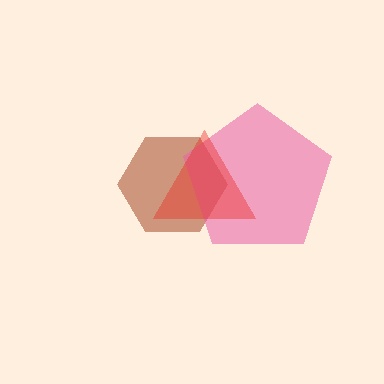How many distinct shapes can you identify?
There are 3 distinct shapes: a brown hexagon, a pink pentagon, a red triangle.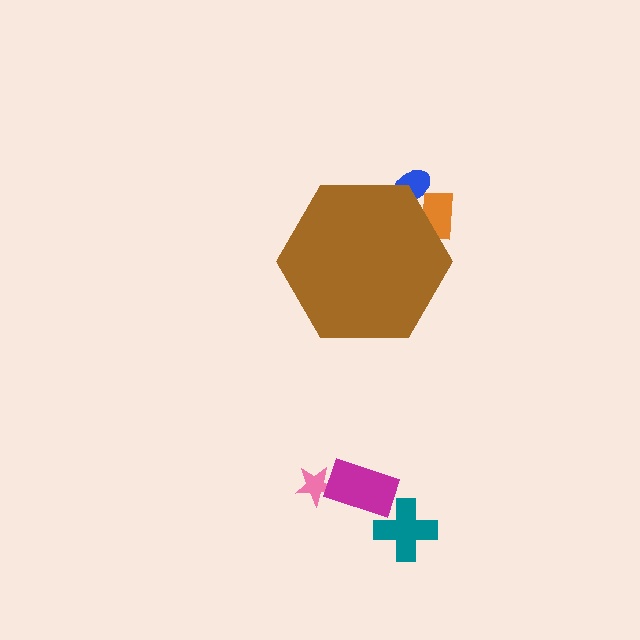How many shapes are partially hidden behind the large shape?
2 shapes are partially hidden.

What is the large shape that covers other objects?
A brown hexagon.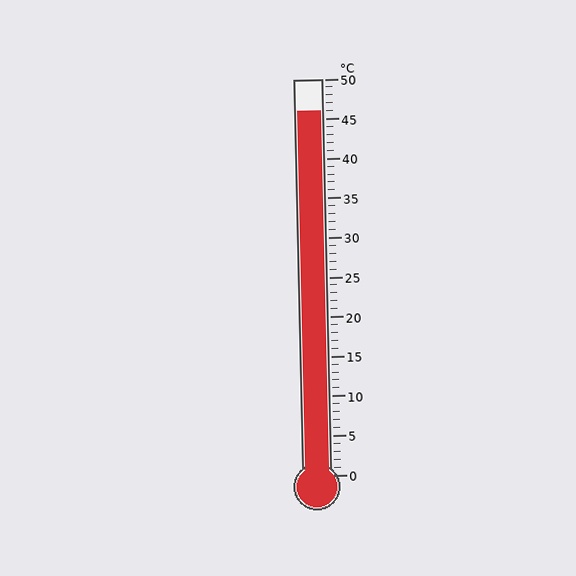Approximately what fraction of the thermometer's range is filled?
The thermometer is filled to approximately 90% of its range.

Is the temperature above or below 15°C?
The temperature is above 15°C.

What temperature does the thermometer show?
The thermometer shows approximately 46°C.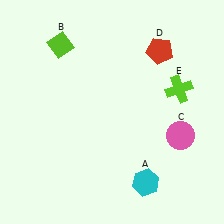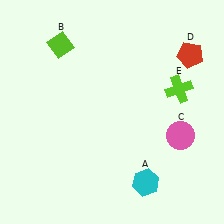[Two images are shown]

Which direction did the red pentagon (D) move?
The red pentagon (D) moved right.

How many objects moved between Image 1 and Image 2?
1 object moved between the two images.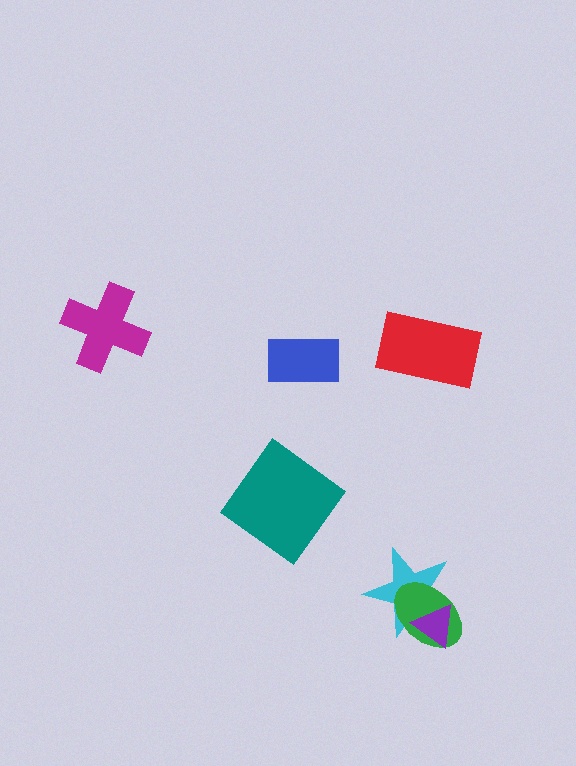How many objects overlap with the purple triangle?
2 objects overlap with the purple triangle.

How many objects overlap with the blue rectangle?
0 objects overlap with the blue rectangle.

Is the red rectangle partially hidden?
No, no other shape covers it.